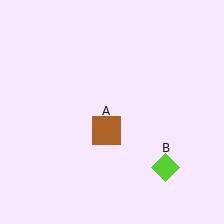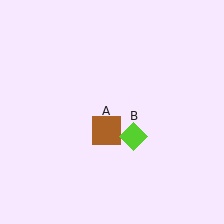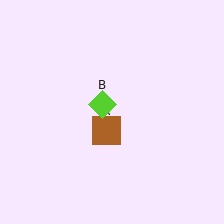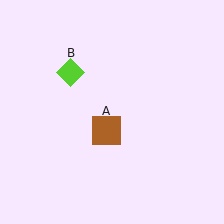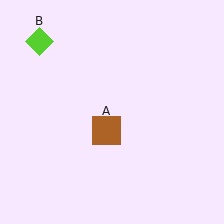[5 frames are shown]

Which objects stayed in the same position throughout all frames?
Brown square (object A) remained stationary.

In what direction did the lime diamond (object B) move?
The lime diamond (object B) moved up and to the left.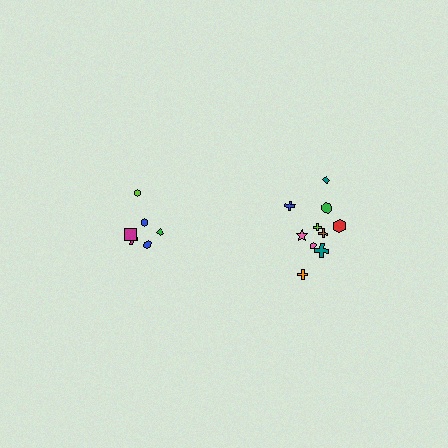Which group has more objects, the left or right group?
The right group.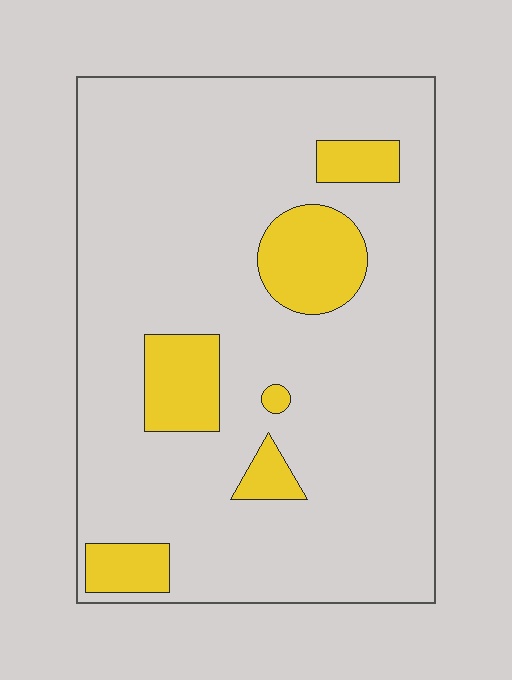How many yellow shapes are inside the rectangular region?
6.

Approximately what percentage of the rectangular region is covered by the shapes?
Approximately 15%.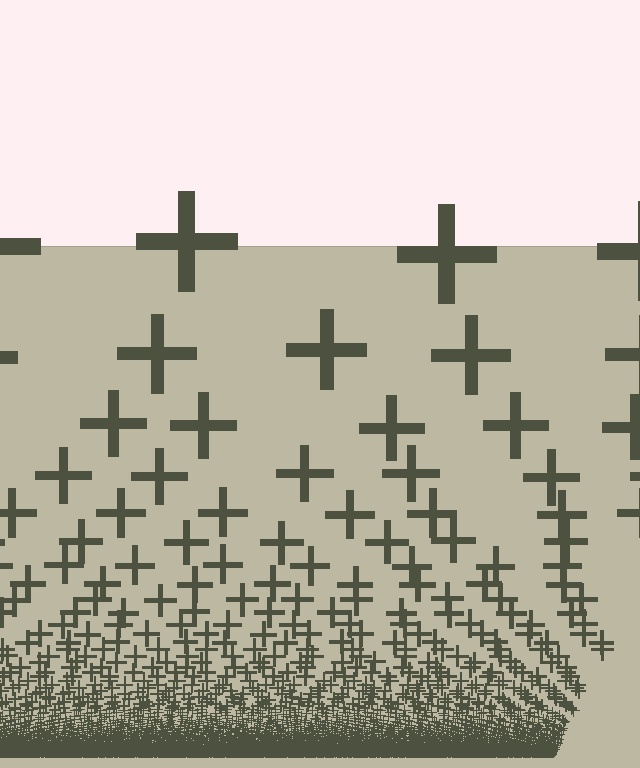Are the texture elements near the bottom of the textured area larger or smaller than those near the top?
Smaller. The gradient is inverted — elements near the bottom are smaller and denser.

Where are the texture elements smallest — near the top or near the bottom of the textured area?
Near the bottom.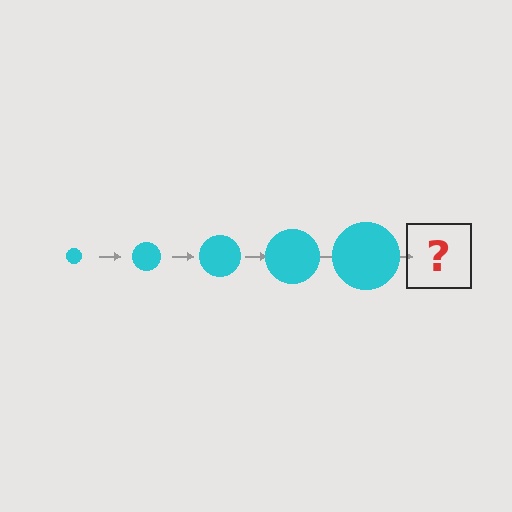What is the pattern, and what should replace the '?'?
The pattern is that the circle gets progressively larger each step. The '?' should be a cyan circle, larger than the previous one.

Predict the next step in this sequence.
The next step is a cyan circle, larger than the previous one.